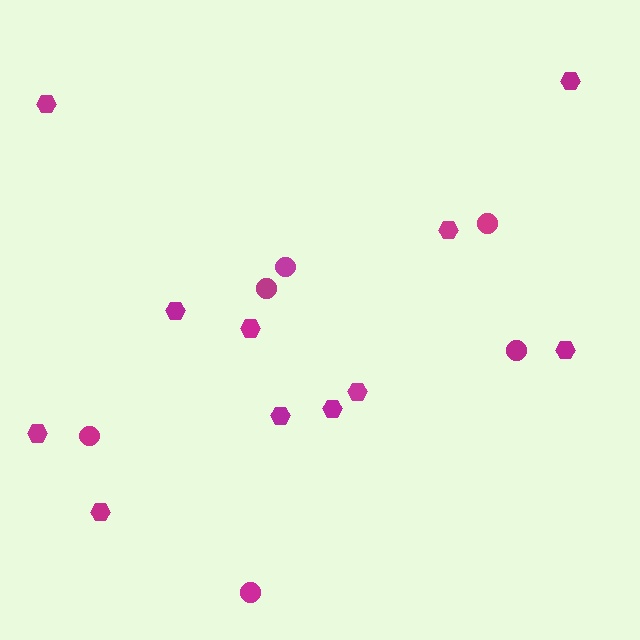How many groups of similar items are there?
There are 2 groups: one group of hexagons (11) and one group of circles (6).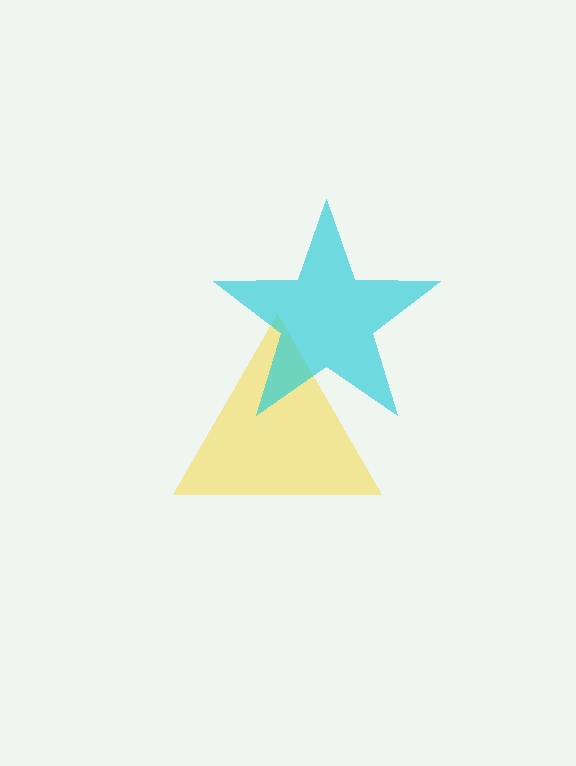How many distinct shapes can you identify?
There are 2 distinct shapes: a yellow triangle, a cyan star.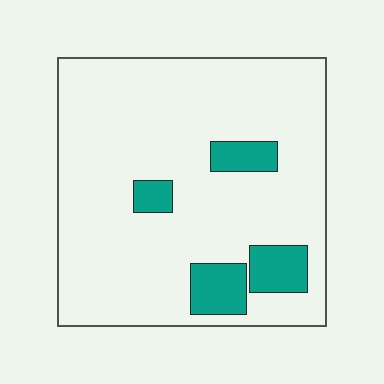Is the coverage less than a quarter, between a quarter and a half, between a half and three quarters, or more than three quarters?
Less than a quarter.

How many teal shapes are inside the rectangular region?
4.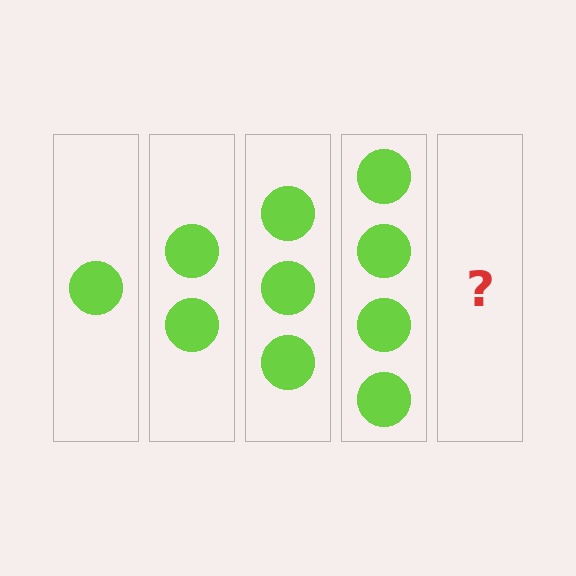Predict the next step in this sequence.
The next step is 5 circles.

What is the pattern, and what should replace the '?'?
The pattern is that each step adds one more circle. The '?' should be 5 circles.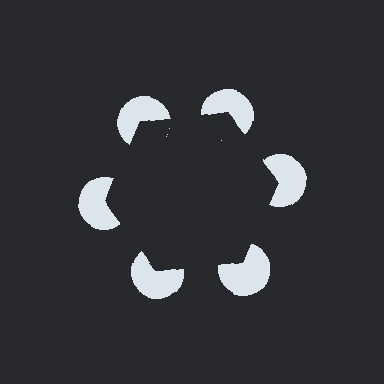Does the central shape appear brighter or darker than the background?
It typically appears slightly darker than the background, even though no actual brightness change is drawn.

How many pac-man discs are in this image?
There are 6 — one at each vertex of the illusory hexagon.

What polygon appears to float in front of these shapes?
An illusory hexagon — its edges are inferred from the aligned wedge cuts in the pac-man discs, not physically drawn.